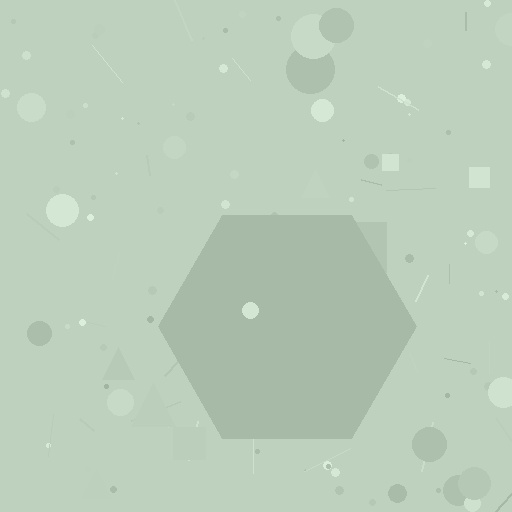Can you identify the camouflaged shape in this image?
The camouflaged shape is a hexagon.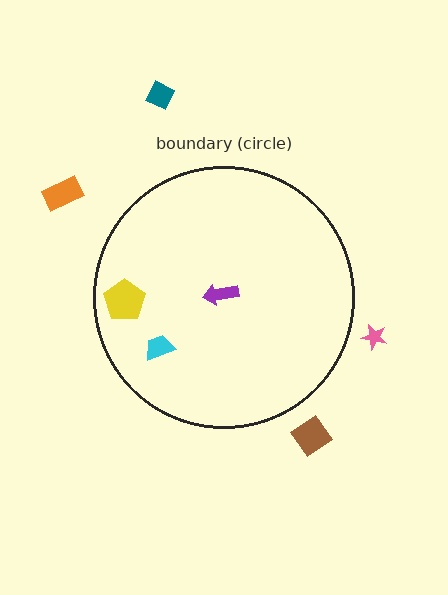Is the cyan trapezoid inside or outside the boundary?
Inside.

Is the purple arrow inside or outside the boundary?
Inside.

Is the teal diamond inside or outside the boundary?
Outside.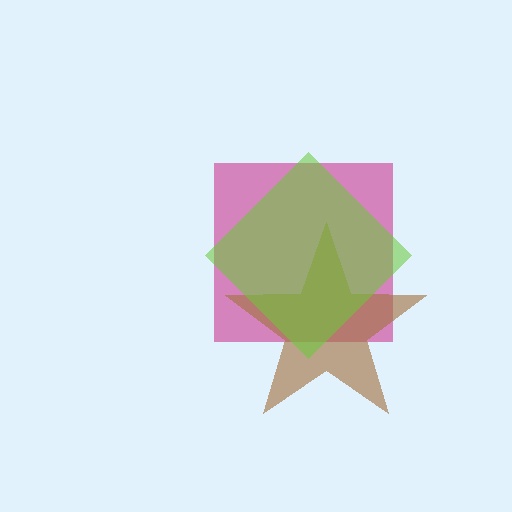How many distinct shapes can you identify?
There are 3 distinct shapes: a magenta square, a brown star, a lime diamond.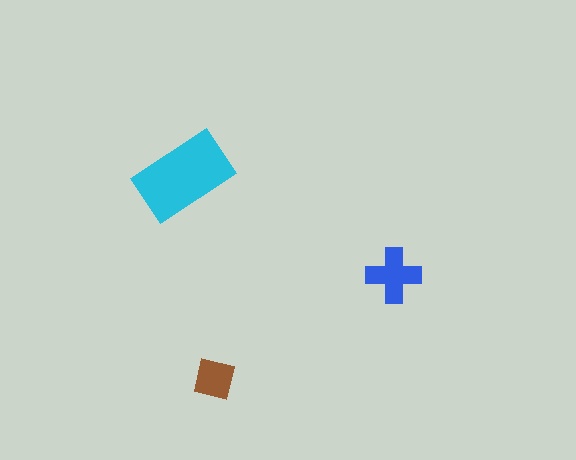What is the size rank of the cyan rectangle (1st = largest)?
1st.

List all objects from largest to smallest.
The cyan rectangle, the blue cross, the brown square.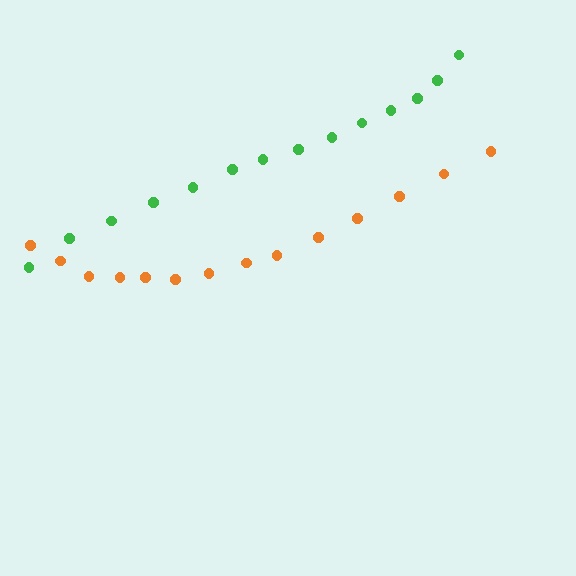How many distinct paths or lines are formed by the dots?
There are 2 distinct paths.